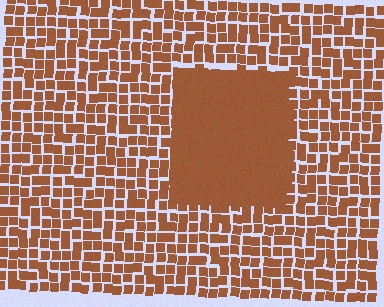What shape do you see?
I see a rectangle.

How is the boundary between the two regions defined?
The boundary is defined by a change in element density (approximately 2.8x ratio). All elements are the same color, size, and shape.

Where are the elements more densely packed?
The elements are more densely packed inside the rectangle boundary.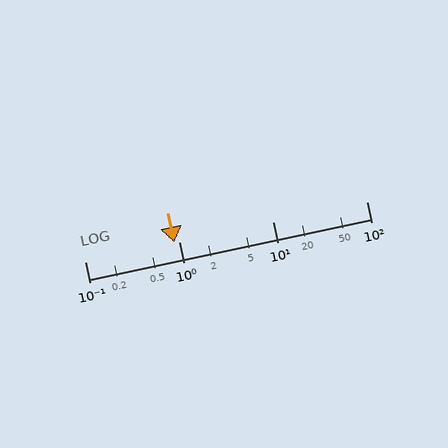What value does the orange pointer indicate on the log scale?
The pointer indicates approximately 0.9.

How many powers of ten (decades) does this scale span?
The scale spans 3 decades, from 0.1 to 100.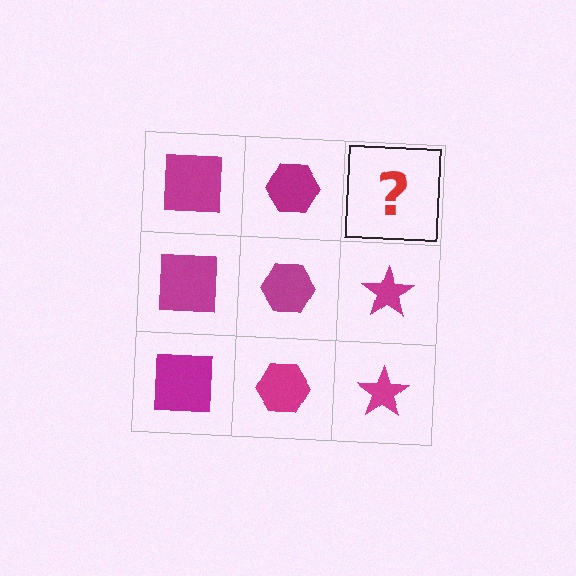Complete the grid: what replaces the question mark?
The question mark should be replaced with a magenta star.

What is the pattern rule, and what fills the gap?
The rule is that each column has a consistent shape. The gap should be filled with a magenta star.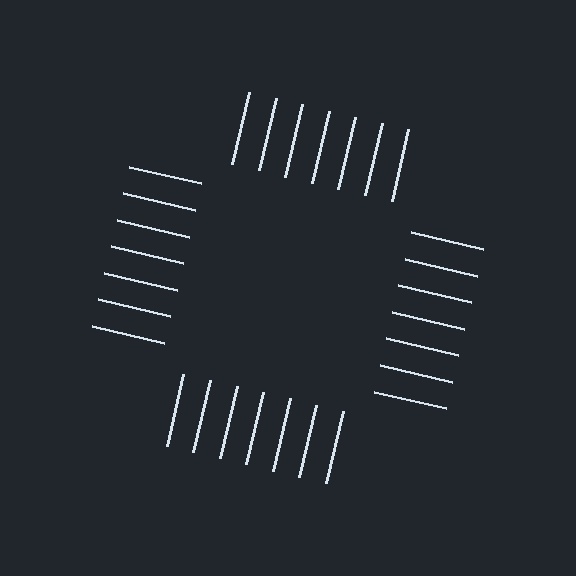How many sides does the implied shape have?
4 sides — the line-ends trace a square.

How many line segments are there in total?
28 — 7 along each of the 4 edges.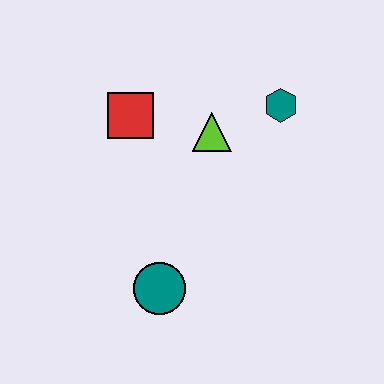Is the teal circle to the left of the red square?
No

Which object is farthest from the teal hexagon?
The teal circle is farthest from the teal hexagon.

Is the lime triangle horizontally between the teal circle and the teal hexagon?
Yes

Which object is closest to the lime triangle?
The teal hexagon is closest to the lime triangle.